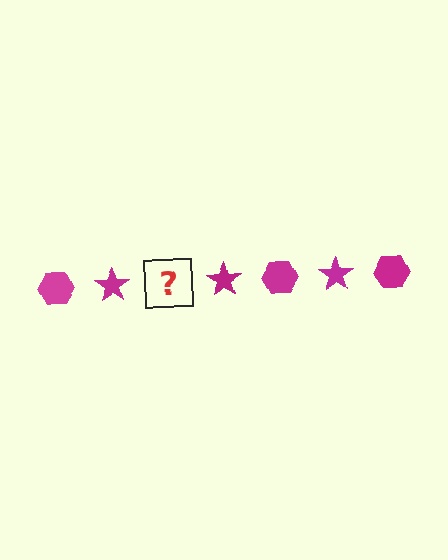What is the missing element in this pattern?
The missing element is a magenta hexagon.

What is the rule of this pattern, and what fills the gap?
The rule is that the pattern cycles through hexagon, star shapes in magenta. The gap should be filled with a magenta hexagon.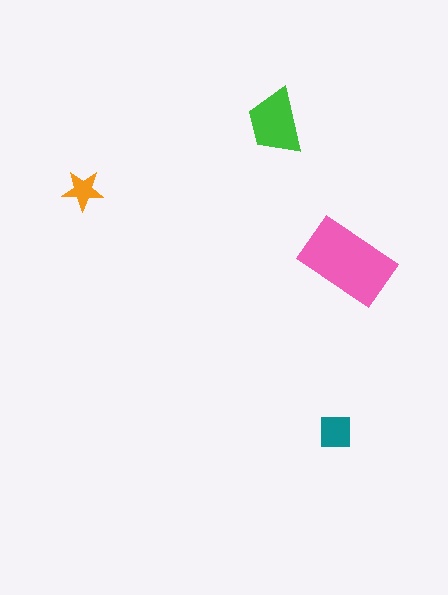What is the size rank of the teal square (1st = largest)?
3rd.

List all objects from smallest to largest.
The orange star, the teal square, the green trapezoid, the pink rectangle.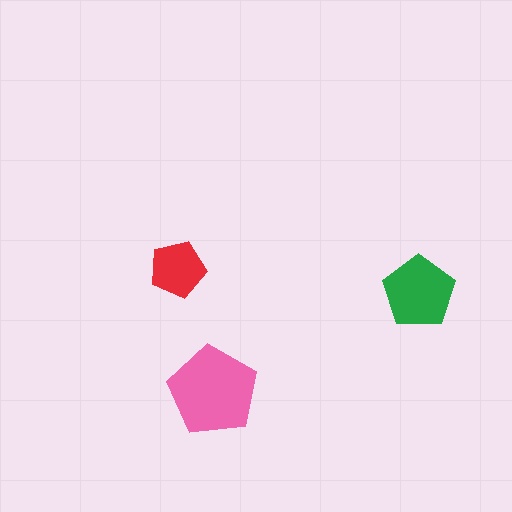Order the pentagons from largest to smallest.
the pink one, the green one, the red one.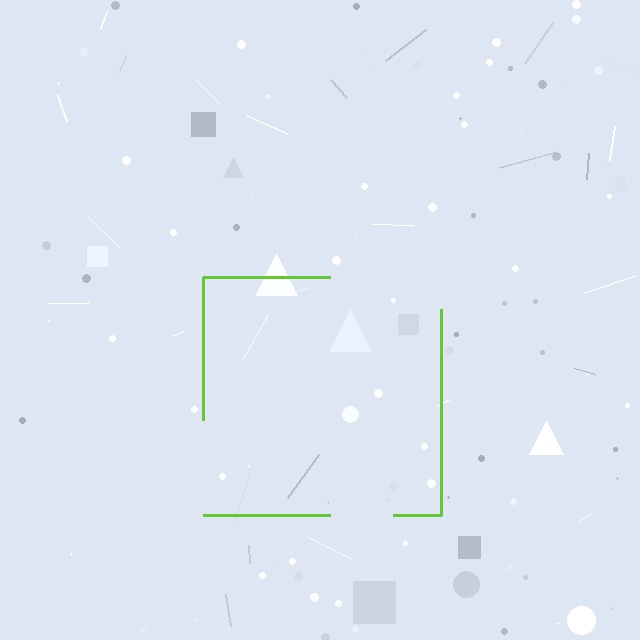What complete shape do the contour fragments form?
The contour fragments form a square.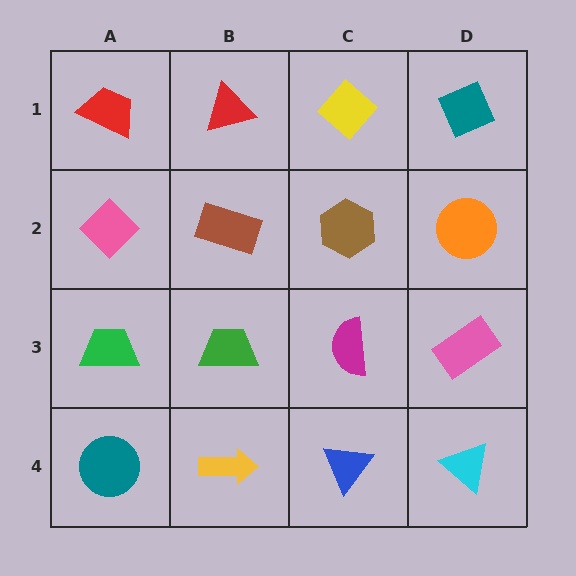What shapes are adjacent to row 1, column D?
An orange circle (row 2, column D), a yellow diamond (row 1, column C).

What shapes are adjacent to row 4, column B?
A green trapezoid (row 3, column B), a teal circle (row 4, column A), a blue triangle (row 4, column C).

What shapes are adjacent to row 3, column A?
A pink diamond (row 2, column A), a teal circle (row 4, column A), a green trapezoid (row 3, column B).